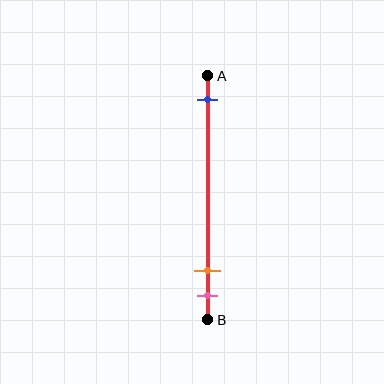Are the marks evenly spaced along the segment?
No, the marks are not evenly spaced.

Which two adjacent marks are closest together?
The orange and pink marks are the closest adjacent pair.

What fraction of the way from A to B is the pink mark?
The pink mark is approximately 90% (0.9) of the way from A to B.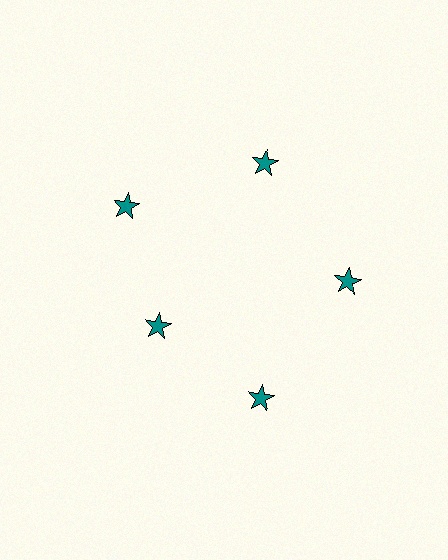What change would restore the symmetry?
The symmetry would be restored by moving it outward, back onto the ring so that all 5 stars sit at equal angles and equal distance from the center.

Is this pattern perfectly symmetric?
No. The 5 teal stars are arranged in a ring, but one element near the 8 o'clock position is pulled inward toward the center, breaking the 5-fold rotational symmetry.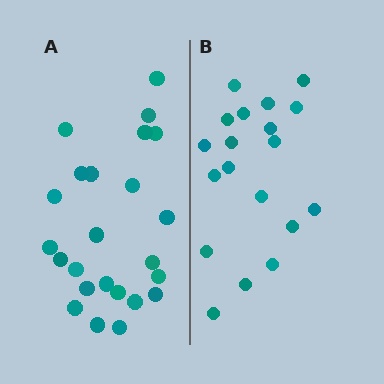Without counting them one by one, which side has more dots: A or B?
Region A (the left region) has more dots.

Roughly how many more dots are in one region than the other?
Region A has about 5 more dots than region B.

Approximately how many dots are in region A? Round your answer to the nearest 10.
About 20 dots. (The exact count is 24, which rounds to 20.)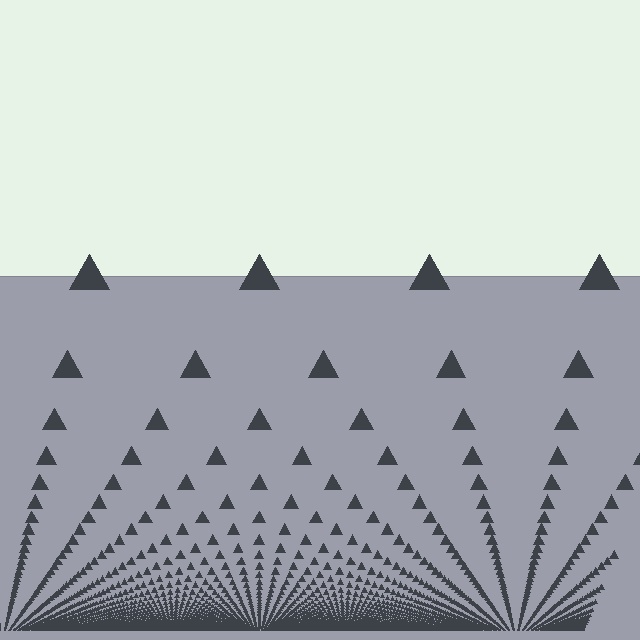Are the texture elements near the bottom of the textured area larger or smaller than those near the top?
Smaller. The gradient is inverted — elements near the bottom are smaller and denser.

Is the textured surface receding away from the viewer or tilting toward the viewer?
The surface appears to tilt toward the viewer. Texture elements get larger and sparser toward the top.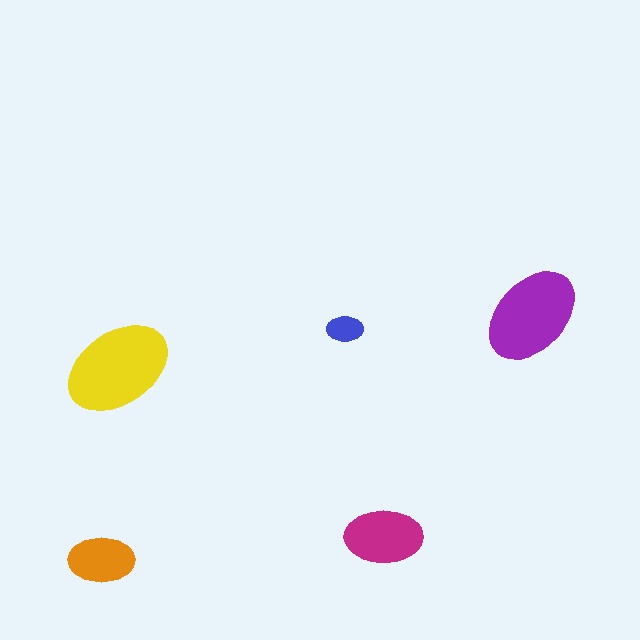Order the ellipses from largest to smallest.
the yellow one, the purple one, the magenta one, the orange one, the blue one.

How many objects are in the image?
There are 5 objects in the image.